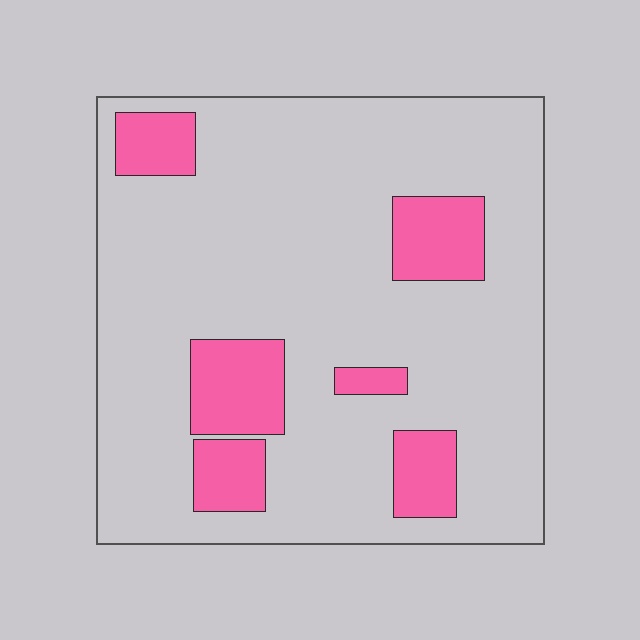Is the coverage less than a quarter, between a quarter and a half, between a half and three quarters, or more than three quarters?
Less than a quarter.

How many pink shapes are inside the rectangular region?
6.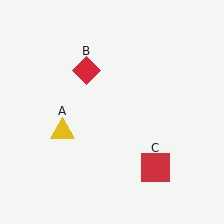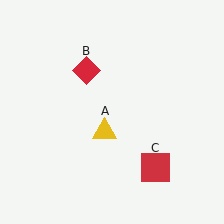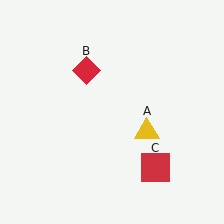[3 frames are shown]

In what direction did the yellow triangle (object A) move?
The yellow triangle (object A) moved right.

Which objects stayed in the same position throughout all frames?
Red diamond (object B) and red square (object C) remained stationary.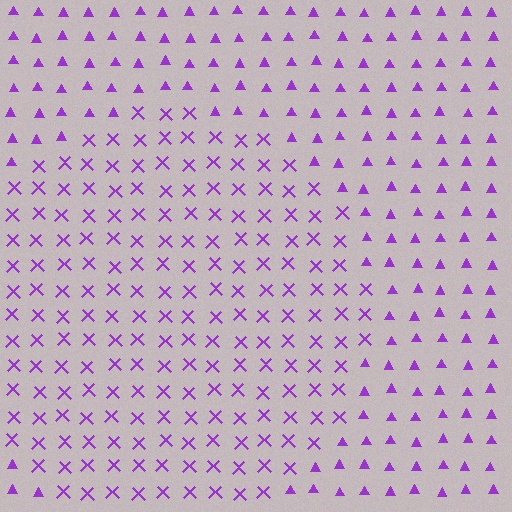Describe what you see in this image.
The image is filled with small purple elements arranged in a uniform grid. A circle-shaped region contains X marks, while the surrounding area contains triangles. The boundary is defined purely by the change in element shape.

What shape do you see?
I see a circle.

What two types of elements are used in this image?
The image uses X marks inside the circle region and triangles outside it.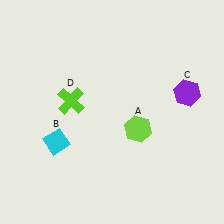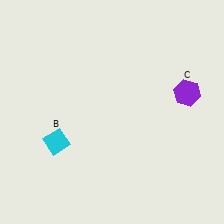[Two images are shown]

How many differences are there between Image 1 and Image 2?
There are 2 differences between the two images.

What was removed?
The lime cross (D), the lime hexagon (A) were removed in Image 2.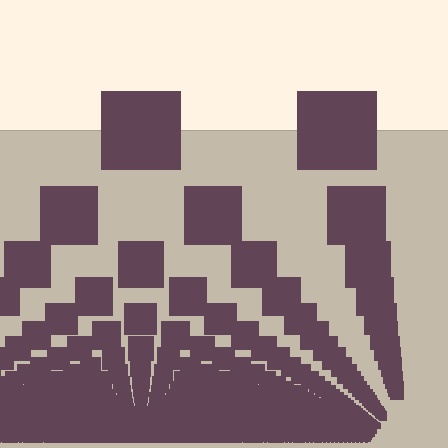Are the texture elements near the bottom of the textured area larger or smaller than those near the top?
Smaller. The gradient is inverted — elements near the bottom are smaller and denser.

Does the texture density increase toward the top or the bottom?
Density increases toward the bottom.